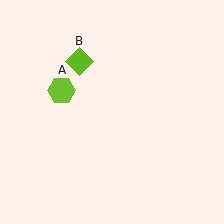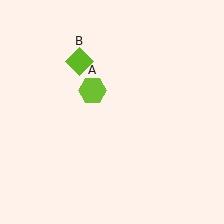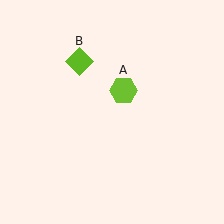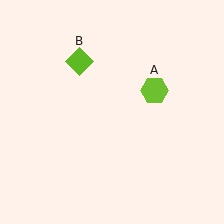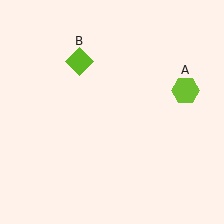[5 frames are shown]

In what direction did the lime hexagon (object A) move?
The lime hexagon (object A) moved right.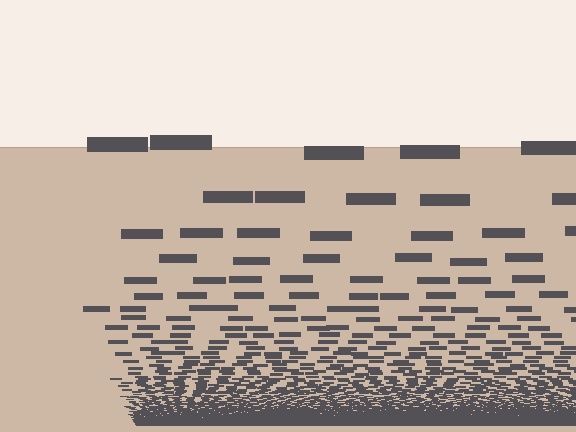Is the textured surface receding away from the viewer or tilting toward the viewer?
The surface appears to tilt toward the viewer. Texture elements get larger and sparser toward the top.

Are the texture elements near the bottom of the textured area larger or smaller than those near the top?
Smaller. The gradient is inverted — elements near the bottom are smaller and denser.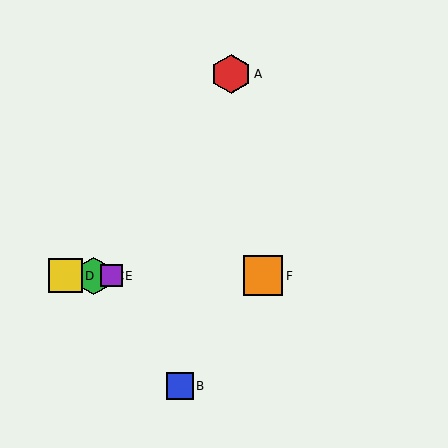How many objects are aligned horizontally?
4 objects (C, D, E, F) are aligned horizontally.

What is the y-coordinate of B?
Object B is at y≈386.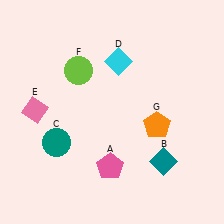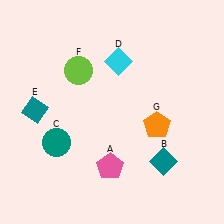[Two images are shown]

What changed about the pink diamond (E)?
In Image 1, E is pink. In Image 2, it changed to teal.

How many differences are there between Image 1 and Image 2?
There is 1 difference between the two images.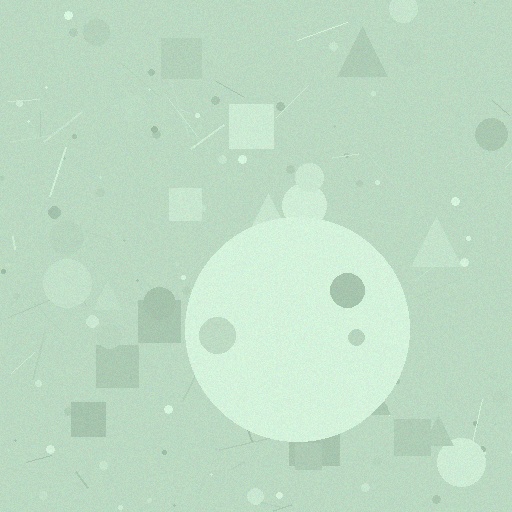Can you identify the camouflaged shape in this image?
The camouflaged shape is a circle.